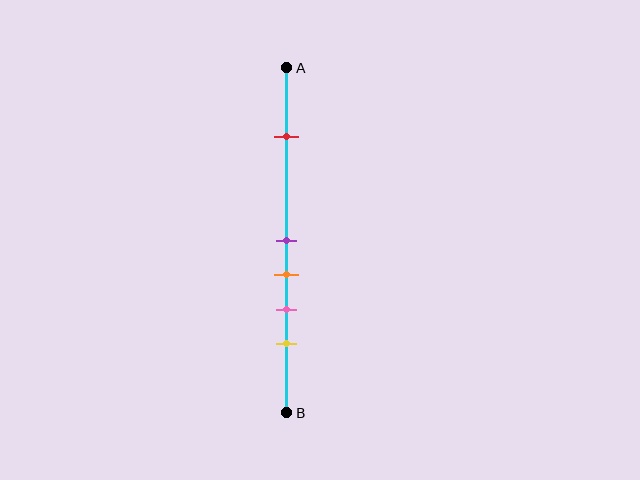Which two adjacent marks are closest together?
The purple and orange marks are the closest adjacent pair.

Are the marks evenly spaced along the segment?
No, the marks are not evenly spaced.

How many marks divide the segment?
There are 5 marks dividing the segment.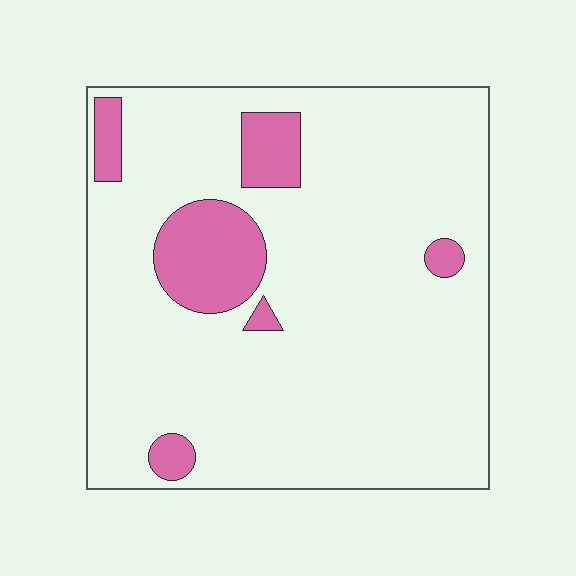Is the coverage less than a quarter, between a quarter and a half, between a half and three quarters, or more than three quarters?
Less than a quarter.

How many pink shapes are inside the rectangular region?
6.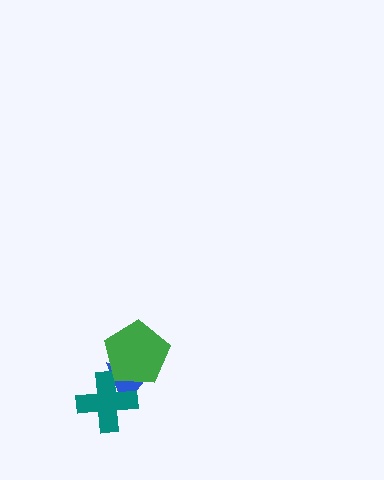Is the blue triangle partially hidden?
Yes, it is partially covered by another shape.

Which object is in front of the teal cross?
The green pentagon is in front of the teal cross.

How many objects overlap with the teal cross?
2 objects overlap with the teal cross.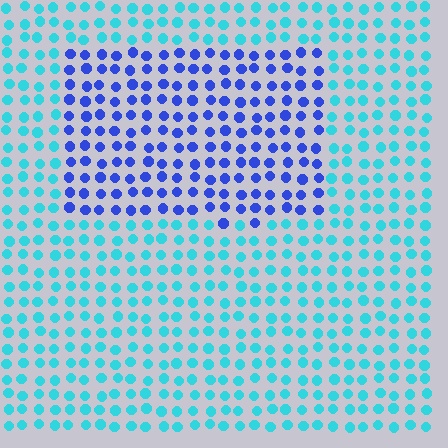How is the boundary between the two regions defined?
The boundary is defined purely by a slight shift in hue (about 49 degrees). Spacing, size, and orientation are identical on both sides.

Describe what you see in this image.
The image is filled with small cyan elements in a uniform arrangement. A rectangle-shaped region is visible where the elements are tinted to a slightly different hue, forming a subtle color boundary.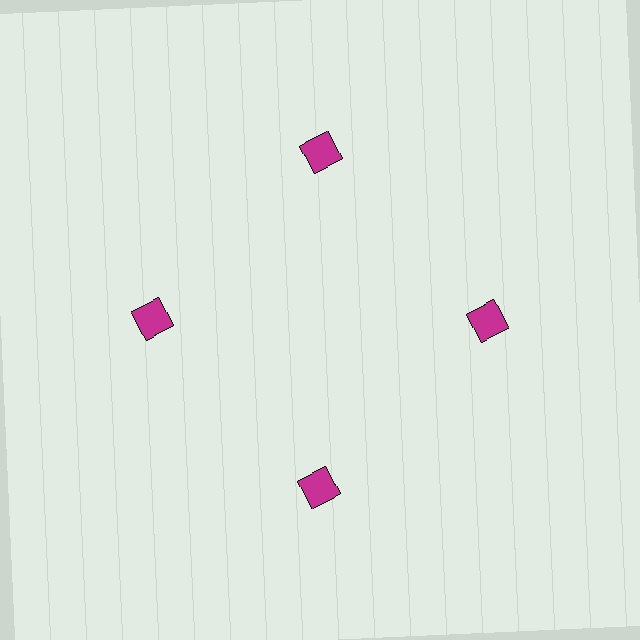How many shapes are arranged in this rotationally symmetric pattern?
There are 4 shapes, arranged in 4 groups of 1.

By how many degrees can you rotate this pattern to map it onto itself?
The pattern maps onto itself every 90 degrees of rotation.